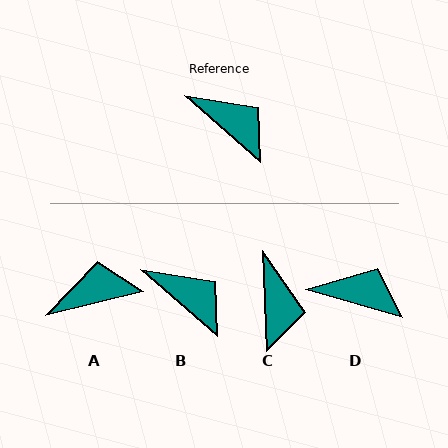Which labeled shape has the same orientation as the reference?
B.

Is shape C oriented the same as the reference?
No, it is off by about 46 degrees.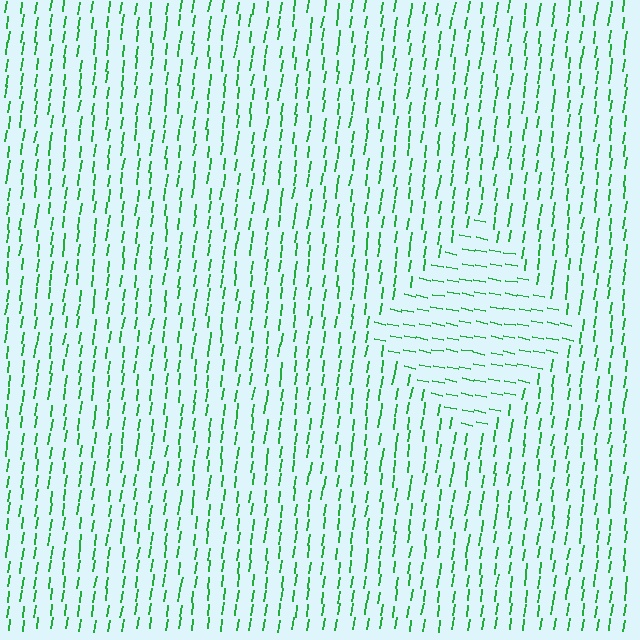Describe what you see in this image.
The image is filled with small green line segments. A diamond region in the image has lines oriented differently from the surrounding lines, creating a visible texture boundary.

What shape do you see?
I see a diamond.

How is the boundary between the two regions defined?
The boundary is defined purely by a change in line orientation (approximately 87 degrees difference). All lines are the same color and thickness.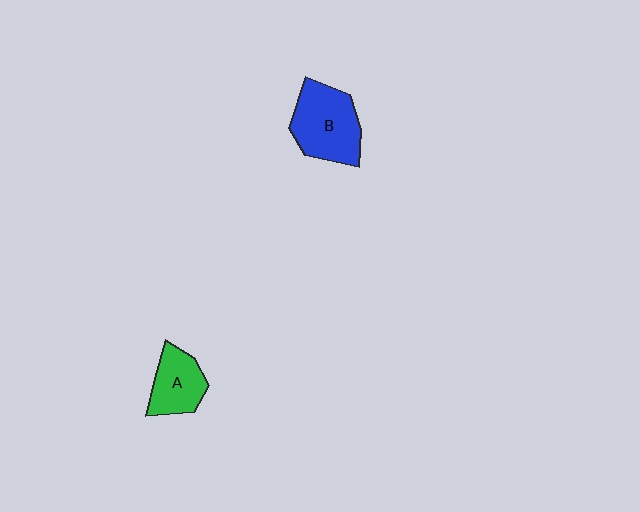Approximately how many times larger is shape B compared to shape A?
Approximately 1.5 times.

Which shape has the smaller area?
Shape A (green).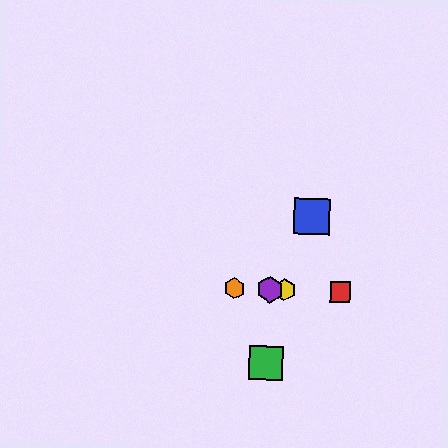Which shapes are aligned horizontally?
The red square, the yellow hexagon, the purple hexagon, the orange hexagon are aligned horizontally.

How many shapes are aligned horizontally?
4 shapes (the red square, the yellow hexagon, the purple hexagon, the orange hexagon) are aligned horizontally.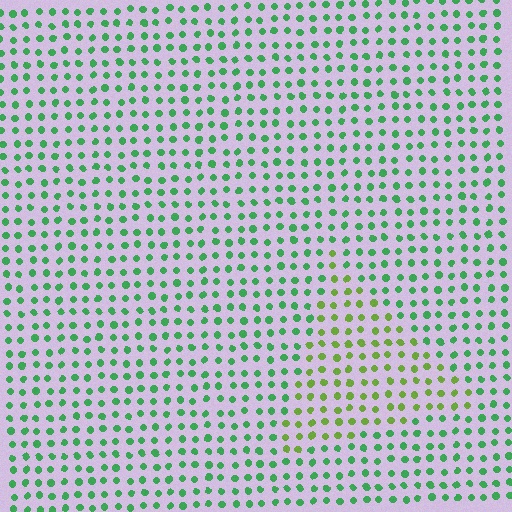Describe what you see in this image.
The image is filled with small green elements in a uniform arrangement. A triangle-shaped region is visible where the elements are tinted to a slightly different hue, forming a subtle color boundary.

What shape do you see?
I see a triangle.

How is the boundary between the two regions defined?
The boundary is defined purely by a slight shift in hue (about 41 degrees). Spacing, size, and orientation are identical on both sides.